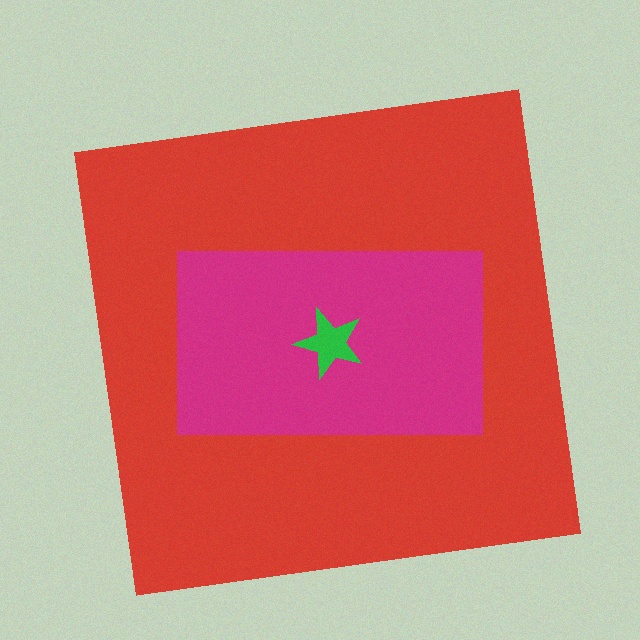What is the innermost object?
The green star.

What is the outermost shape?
The red square.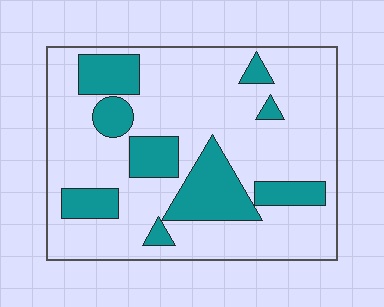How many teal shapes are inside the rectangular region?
9.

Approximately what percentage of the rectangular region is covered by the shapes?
Approximately 25%.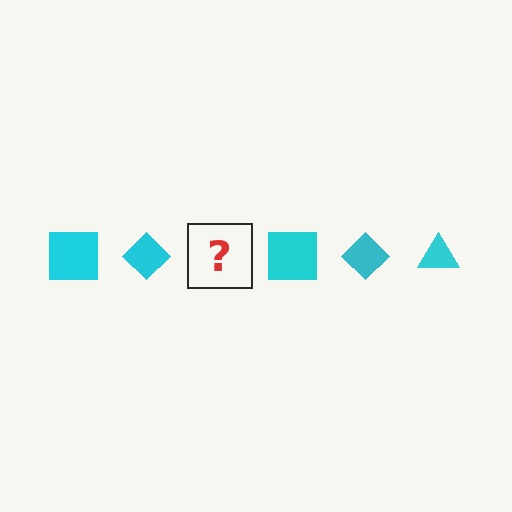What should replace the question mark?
The question mark should be replaced with a cyan triangle.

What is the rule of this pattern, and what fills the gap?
The rule is that the pattern cycles through square, diamond, triangle shapes in cyan. The gap should be filled with a cyan triangle.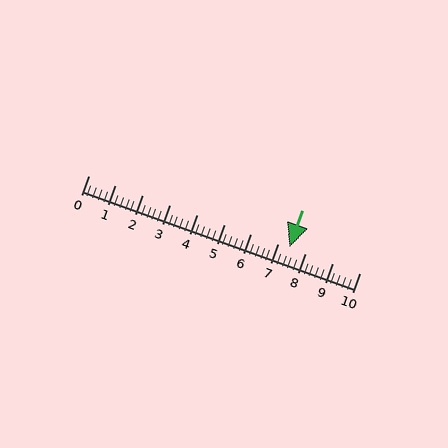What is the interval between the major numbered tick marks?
The major tick marks are spaced 1 units apart.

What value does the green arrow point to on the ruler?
The green arrow points to approximately 7.4.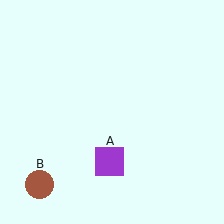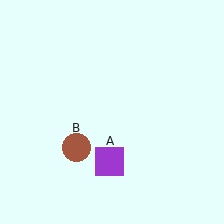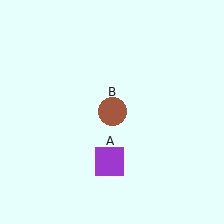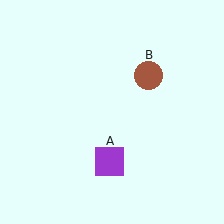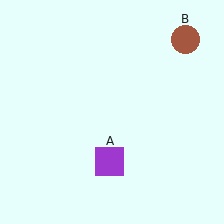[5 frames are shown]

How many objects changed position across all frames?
1 object changed position: brown circle (object B).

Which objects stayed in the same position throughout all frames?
Purple square (object A) remained stationary.